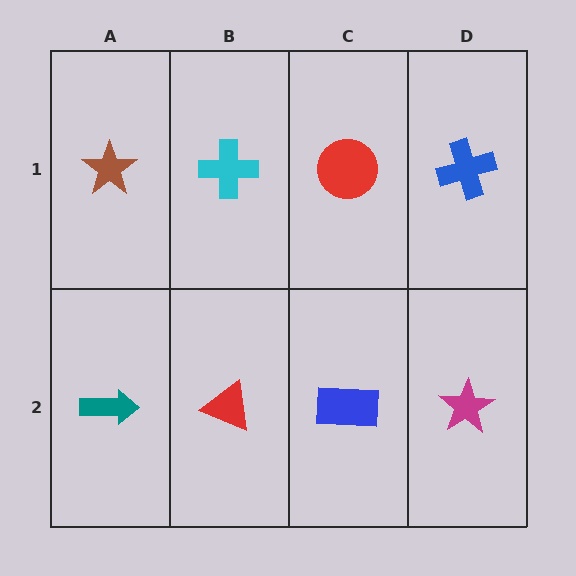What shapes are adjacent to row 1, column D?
A magenta star (row 2, column D), a red circle (row 1, column C).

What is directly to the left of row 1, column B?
A brown star.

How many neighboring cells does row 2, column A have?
2.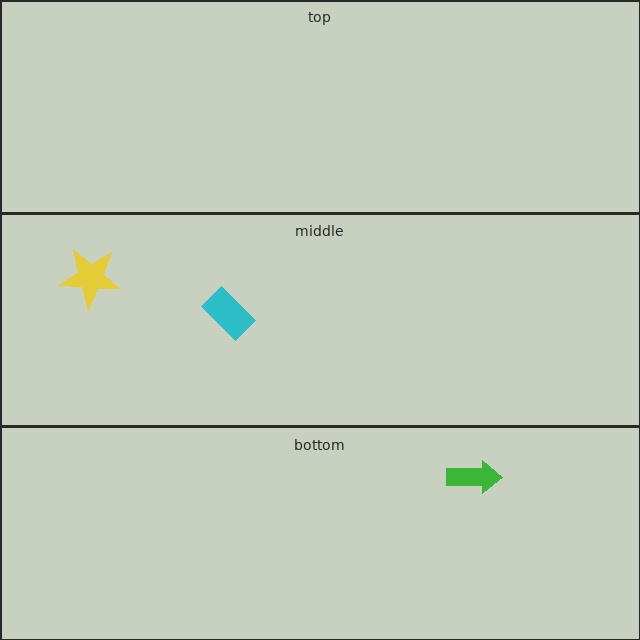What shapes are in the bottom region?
The green arrow.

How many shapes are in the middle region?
2.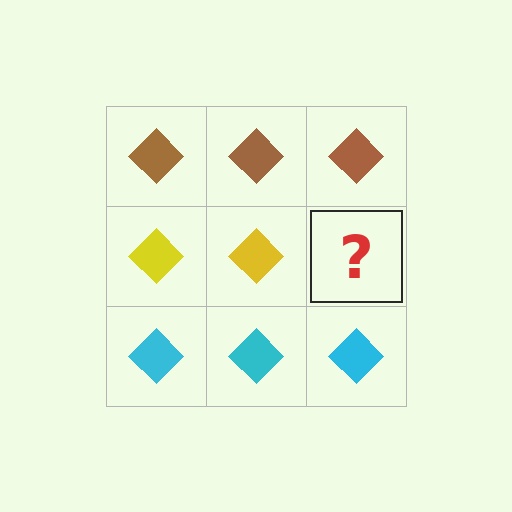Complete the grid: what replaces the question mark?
The question mark should be replaced with a yellow diamond.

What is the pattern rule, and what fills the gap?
The rule is that each row has a consistent color. The gap should be filled with a yellow diamond.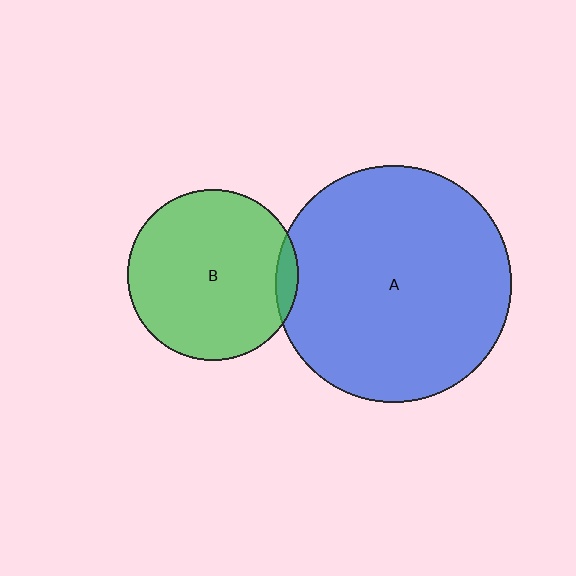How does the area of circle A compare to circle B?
Approximately 1.9 times.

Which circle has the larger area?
Circle A (blue).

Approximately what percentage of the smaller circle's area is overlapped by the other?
Approximately 5%.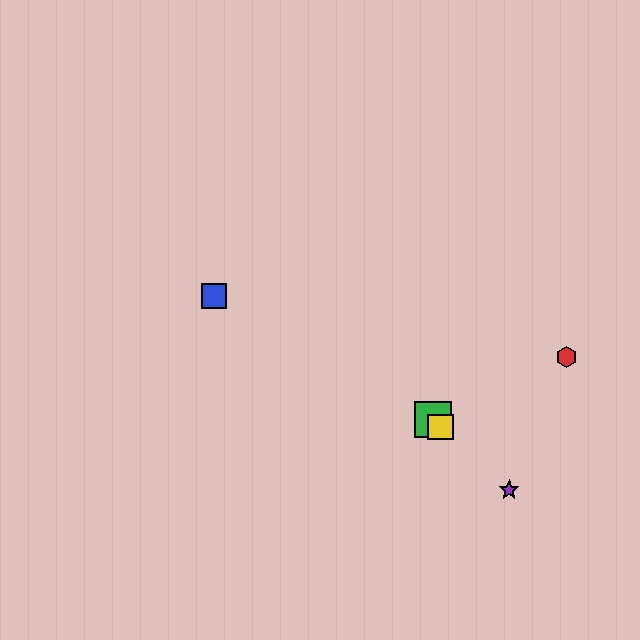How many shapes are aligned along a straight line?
3 shapes (the green square, the yellow square, the purple star) are aligned along a straight line.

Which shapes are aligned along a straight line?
The green square, the yellow square, the purple star are aligned along a straight line.